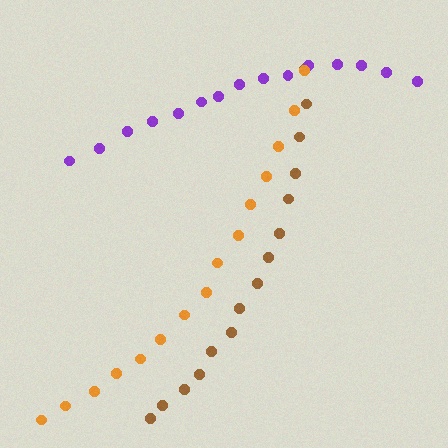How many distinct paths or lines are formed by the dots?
There are 3 distinct paths.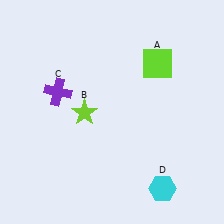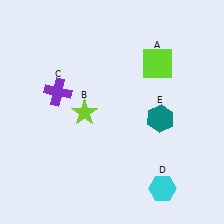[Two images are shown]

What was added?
A teal hexagon (E) was added in Image 2.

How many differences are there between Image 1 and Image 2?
There is 1 difference between the two images.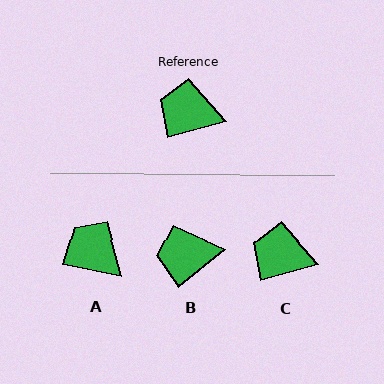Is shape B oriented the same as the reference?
No, it is off by about 24 degrees.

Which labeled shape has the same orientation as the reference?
C.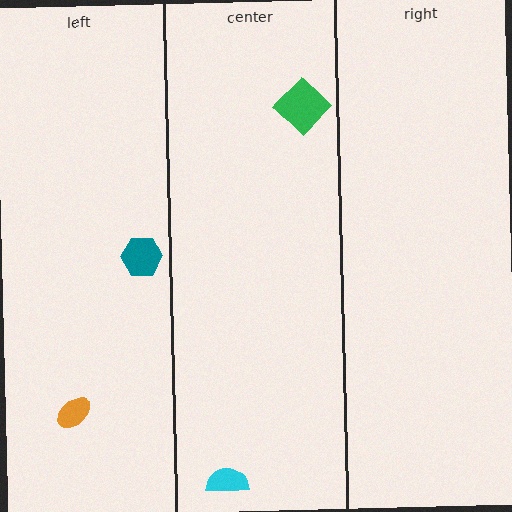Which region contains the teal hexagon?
The left region.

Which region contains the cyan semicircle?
The center region.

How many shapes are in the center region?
2.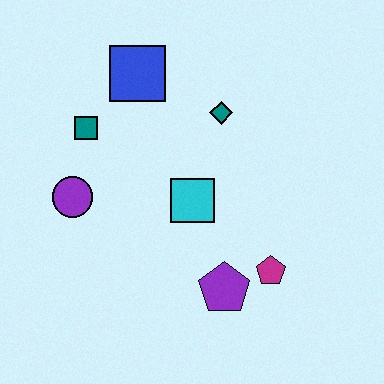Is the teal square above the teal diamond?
No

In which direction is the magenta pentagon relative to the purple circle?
The magenta pentagon is to the right of the purple circle.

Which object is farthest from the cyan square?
The blue square is farthest from the cyan square.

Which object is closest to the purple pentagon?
The magenta pentagon is closest to the purple pentagon.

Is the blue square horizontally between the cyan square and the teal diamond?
No